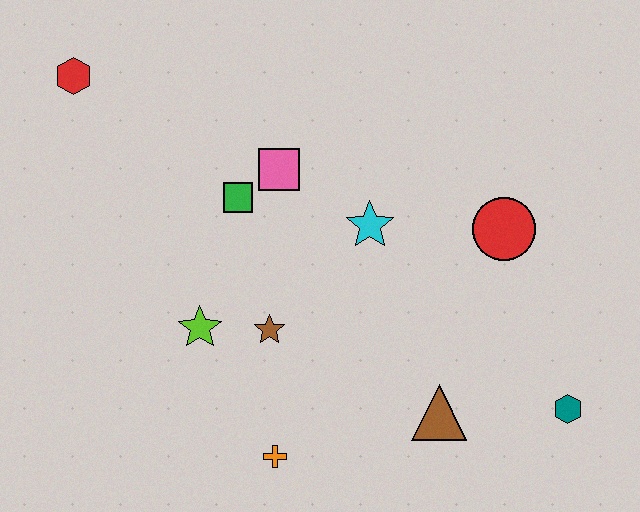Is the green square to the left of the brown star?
Yes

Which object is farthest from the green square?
The teal hexagon is farthest from the green square.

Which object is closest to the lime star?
The brown star is closest to the lime star.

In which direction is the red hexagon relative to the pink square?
The red hexagon is to the left of the pink square.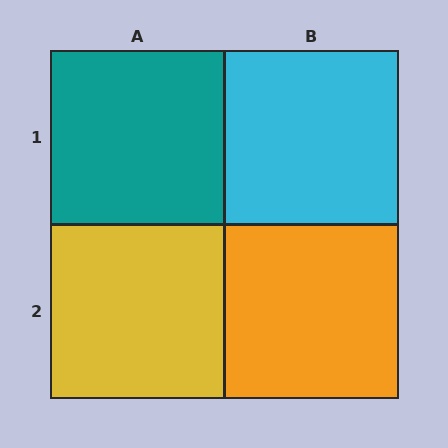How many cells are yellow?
1 cell is yellow.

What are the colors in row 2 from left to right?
Yellow, orange.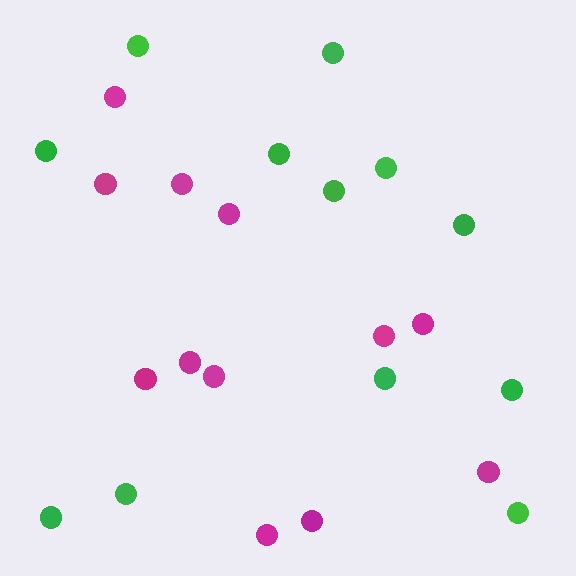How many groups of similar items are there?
There are 2 groups: one group of green circles (12) and one group of magenta circles (12).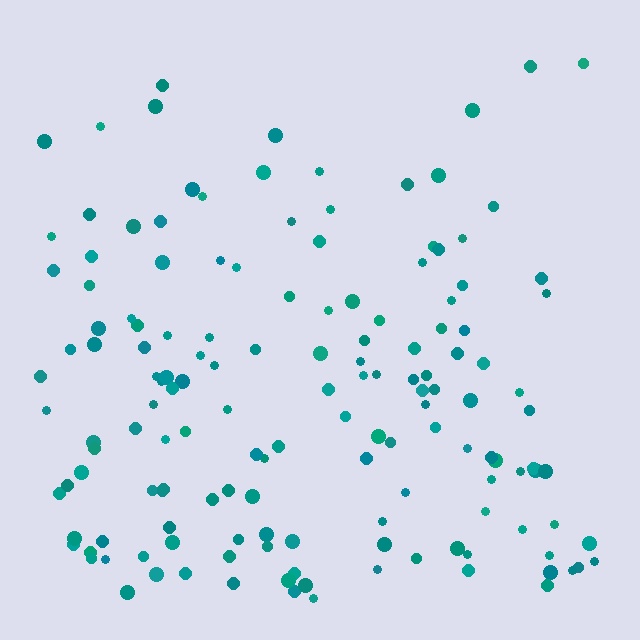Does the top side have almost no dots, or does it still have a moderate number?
Still a moderate number, just noticeably fewer than the bottom.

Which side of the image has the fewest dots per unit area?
The top.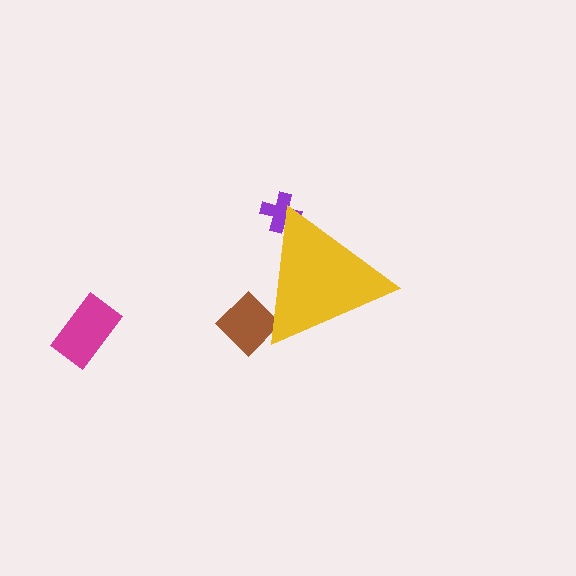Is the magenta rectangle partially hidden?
No, the magenta rectangle is fully visible.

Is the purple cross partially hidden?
Yes, the purple cross is partially hidden behind the yellow triangle.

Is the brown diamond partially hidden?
Yes, the brown diamond is partially hidden behind the yellow triangle.